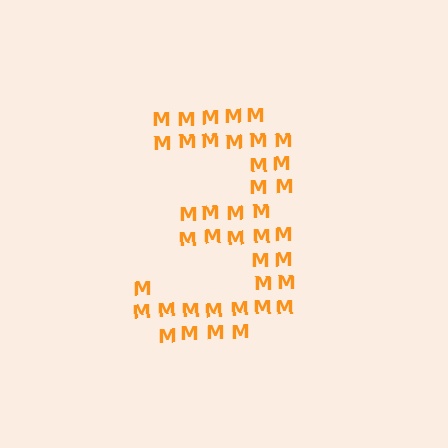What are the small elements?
The small elements are letter M's.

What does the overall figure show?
The overall figure shows the digit 3.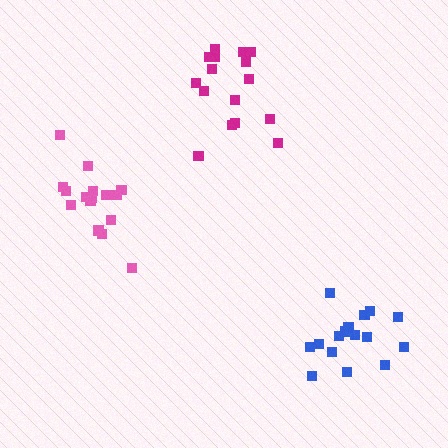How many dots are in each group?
Group 1: 16 dots, Group 2: 16 dots, Group 3: 16 dots (48 total).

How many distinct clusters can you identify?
There are 3 distinct clusters.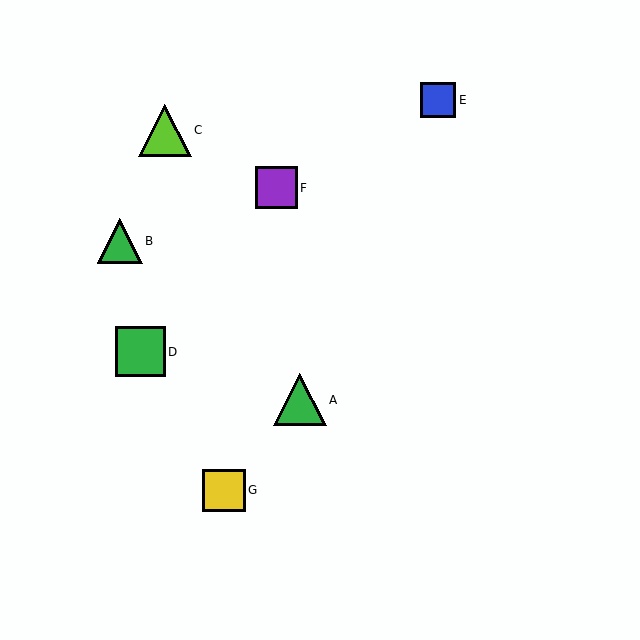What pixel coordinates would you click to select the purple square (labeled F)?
Click at (276, 188) to select the purple square F.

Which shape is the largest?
The green triangle (labeled A) is the largest.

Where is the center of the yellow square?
The center of the yellow square is at (224, 490).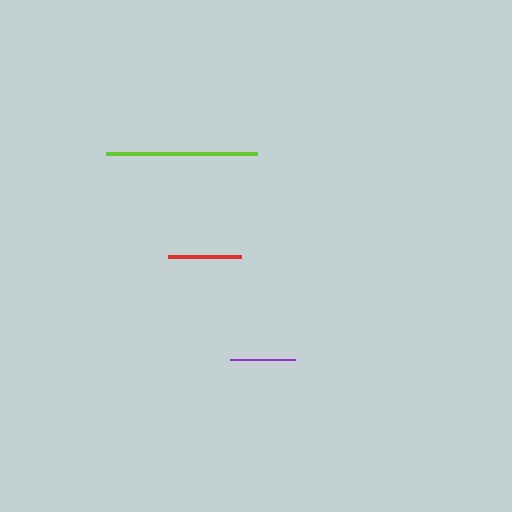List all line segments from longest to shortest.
From longest to shortest: lime, red, purple.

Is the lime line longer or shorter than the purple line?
The lime line is longer than the purple line.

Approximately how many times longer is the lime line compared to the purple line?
The lime line is approximately 2.3 times the length of the purple line.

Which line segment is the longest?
The lime line is the longest at approximately 152 pixels.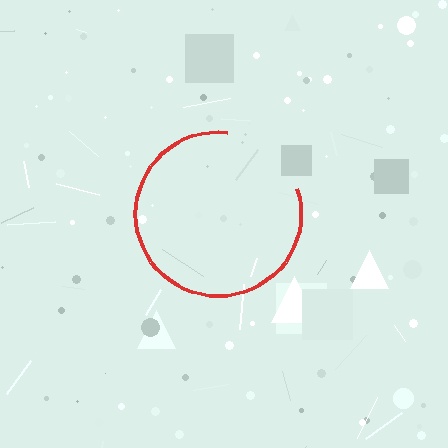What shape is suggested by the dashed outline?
The dashed outline suggests a circle.